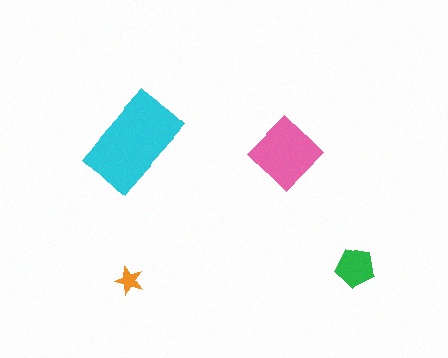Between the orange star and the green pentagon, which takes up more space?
The green pentagon.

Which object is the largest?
The cyan rectangle.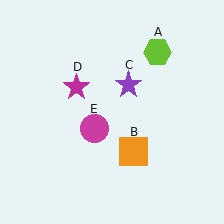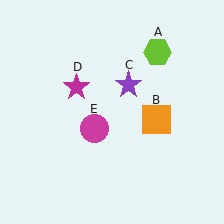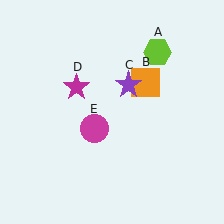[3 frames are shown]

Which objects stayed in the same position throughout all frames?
Lime hexagon (object A) and purple star (object C) and magenta star (object D) and magenta circle (object E) remained stationary.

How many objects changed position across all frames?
1 object changed position: orange square (object B).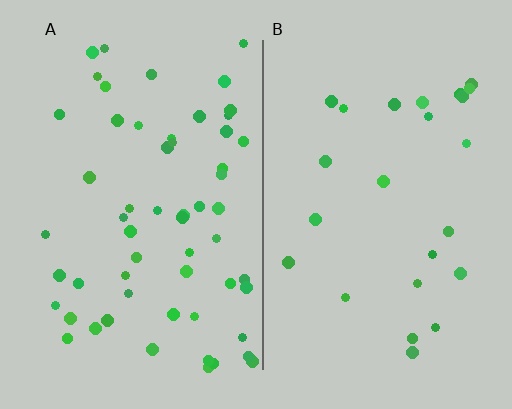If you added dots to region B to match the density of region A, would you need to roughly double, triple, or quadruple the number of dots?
Approximately double.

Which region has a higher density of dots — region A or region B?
A (the left).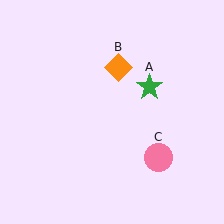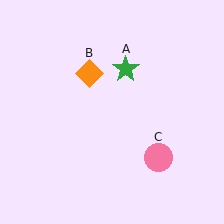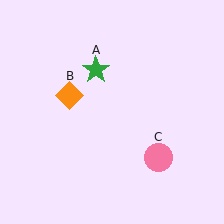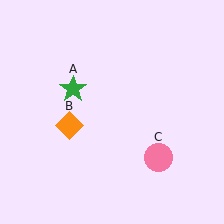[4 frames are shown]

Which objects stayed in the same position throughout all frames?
Pink circle (object C) remained stationary.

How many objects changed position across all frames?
2 objects changed position: green star (object A), orange diamond (object B).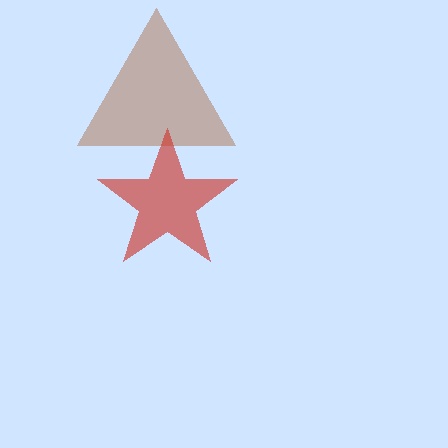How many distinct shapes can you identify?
There are 2 distinct shapes: a brown triangle, a red star.